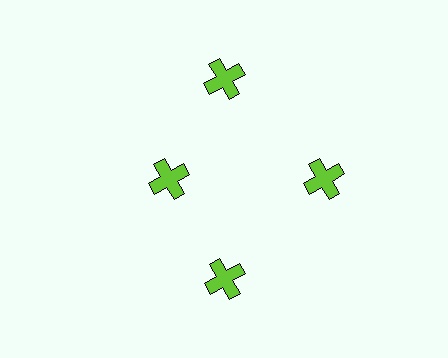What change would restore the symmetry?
The symmetry would be restored by moving it outward, back onto the ring so that all 4 crosses sit at equal angles and equal distance from the center.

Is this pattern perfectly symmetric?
No. The 4 lime crosses are arranged in a ring, but one element near the 9 o'clock position is pulled inward toward the center, breaking the 4-fold rotational symmetry.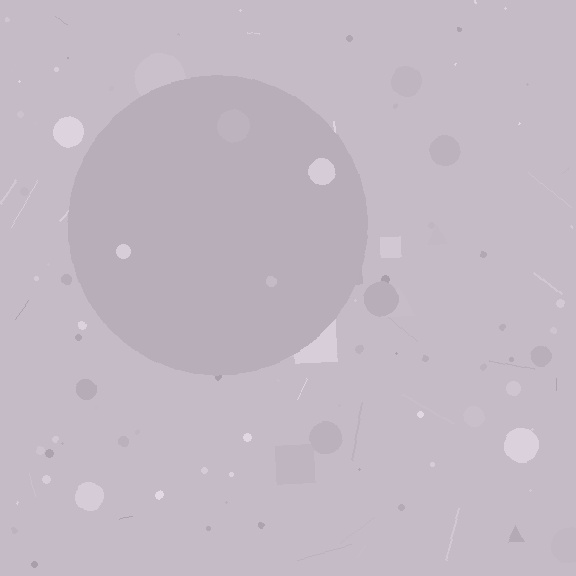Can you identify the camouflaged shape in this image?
The camouflaged shape is a circle.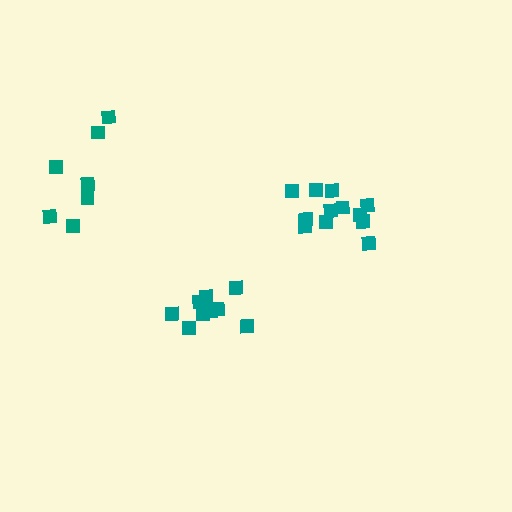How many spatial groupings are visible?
There are 3 spatial groupings.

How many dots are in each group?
Group 1: 13 dots, Group 2: 7 dots, Group 3: 10 dots (30 total).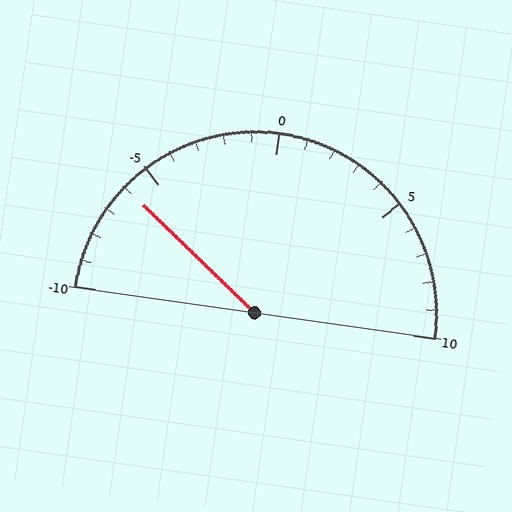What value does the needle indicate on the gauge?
The needle indicates approximately -6.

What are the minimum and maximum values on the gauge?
The gauge ranges from -10 to 10.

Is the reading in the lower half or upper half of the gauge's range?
The reading is in the lower half of the range (-10 to 10).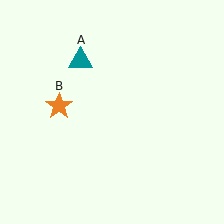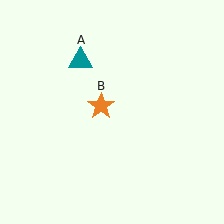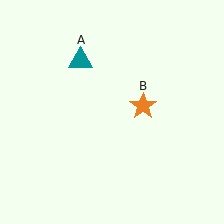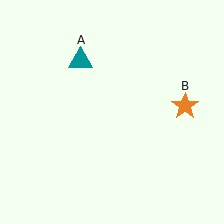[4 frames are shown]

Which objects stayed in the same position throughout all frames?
Teal triangle (object A) remained stationary.